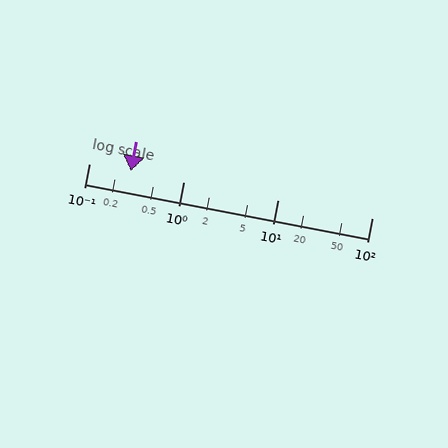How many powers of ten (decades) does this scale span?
The scale spans 3 decades, from 0.1 to 100.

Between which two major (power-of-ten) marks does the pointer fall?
The pointer is between 0.1 and 1.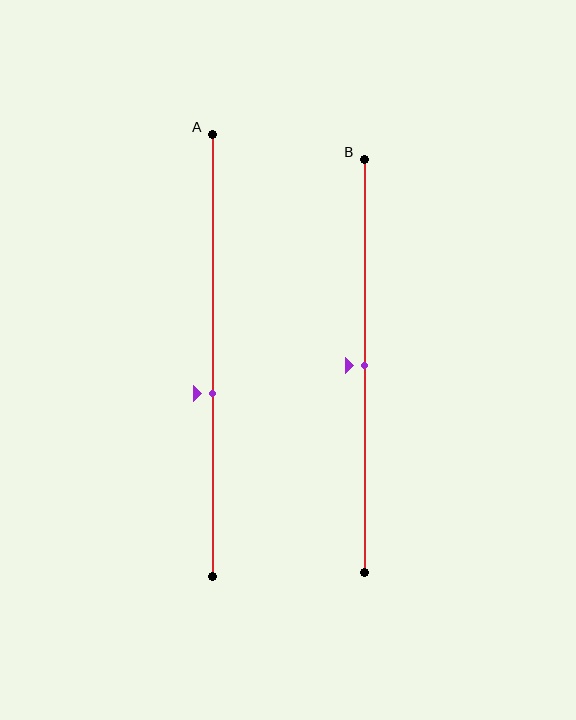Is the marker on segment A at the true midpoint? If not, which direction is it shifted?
No, the marker on segment A is shifted downward by about 9% of the segment length.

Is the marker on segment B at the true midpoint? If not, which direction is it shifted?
Yes, the marker on segment B is at the true midpoint.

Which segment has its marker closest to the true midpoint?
Segment B has its marker closest to the true midpoint.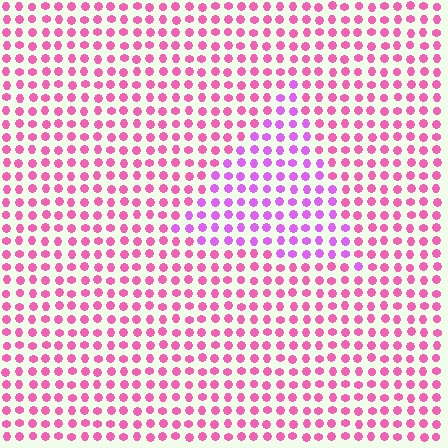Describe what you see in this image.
The image is filled with small pink elements in a uniform arrangement. A triangle-shaped region is visible where the elements are tinted to a slightly different hue, forming a subtle color boundary.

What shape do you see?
I see a triangle.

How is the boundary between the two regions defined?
The boundary is defined purely by a slight shift in hue (about 34 degrees). Spacing, size, and orientation are identical on both sides.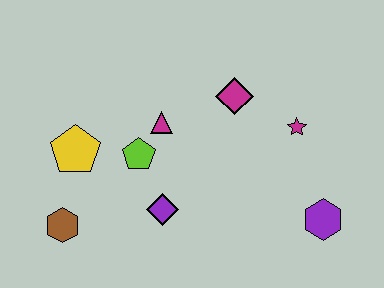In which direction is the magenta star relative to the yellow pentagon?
The magenta star is to the right of the yellow pentagon.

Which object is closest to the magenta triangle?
The lime pentagon is closest to the magenta triangle.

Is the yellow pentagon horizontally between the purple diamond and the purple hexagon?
No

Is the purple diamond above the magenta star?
No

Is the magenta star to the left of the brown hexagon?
No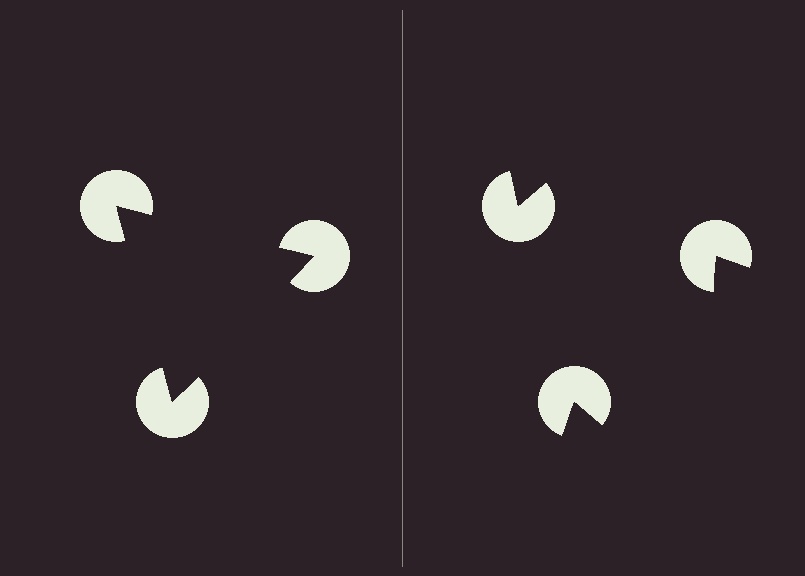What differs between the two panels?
The pac-man discs are positioned identically on both sides; only the wedge orientations differ. On the left they align to a triangle; on the right they are misaligned.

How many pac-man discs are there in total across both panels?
6 — 3 on each side.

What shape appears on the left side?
An illusory triangle.